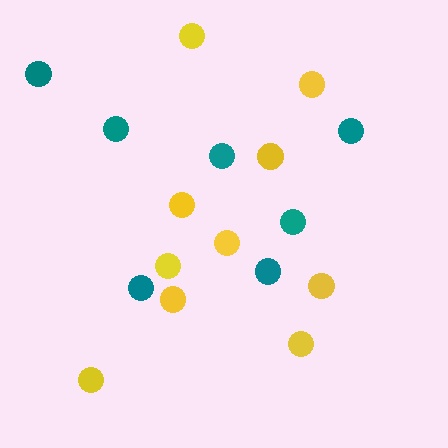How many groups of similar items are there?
There are 2 groups: one group of yellow circles (10) and one group of teal circles (7).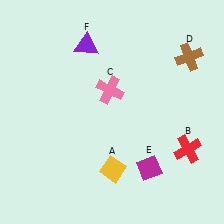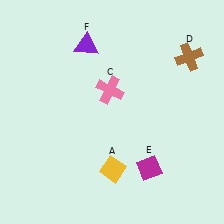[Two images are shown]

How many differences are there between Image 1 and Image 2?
There is 1 difference between the two images.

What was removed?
The red cross (B) was removed in Image 2.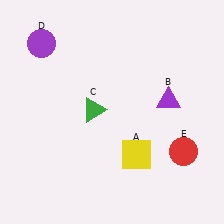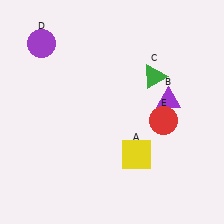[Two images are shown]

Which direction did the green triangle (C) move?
The green triangle (C) moved right.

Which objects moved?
The objects that moved are: the green triangle (C), the red circle (E).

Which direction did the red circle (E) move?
The red circle (E) moved up.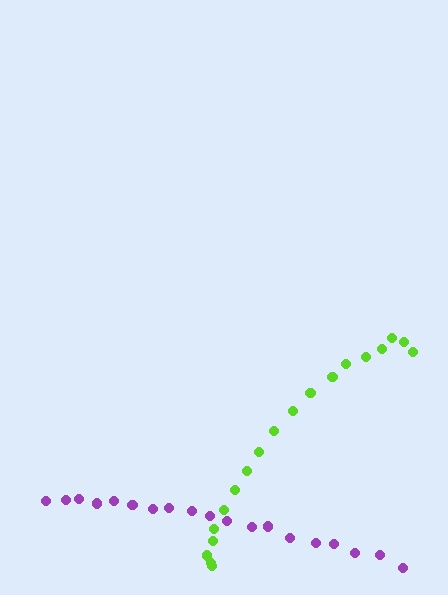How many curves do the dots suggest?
There are 2 distinct paths.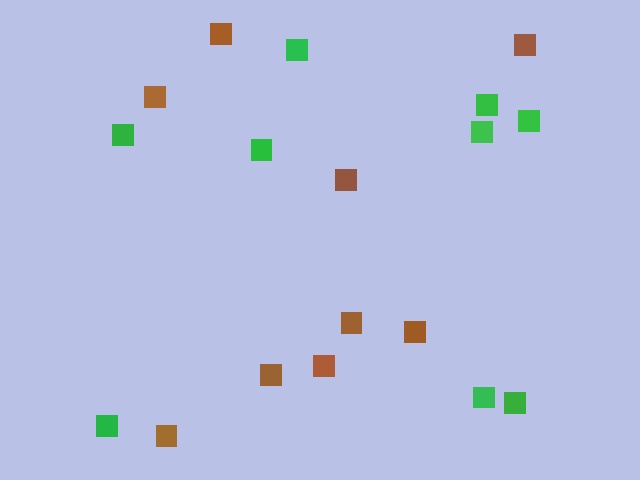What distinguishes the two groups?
There are 2 groups: one group of brown squares (9) and one group of green squares (9).